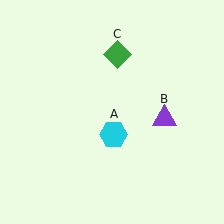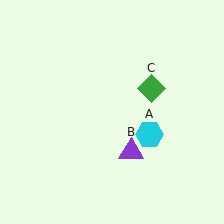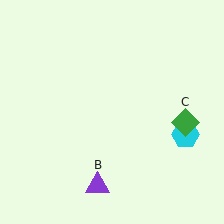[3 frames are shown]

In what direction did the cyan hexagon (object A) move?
The cyan hexagon (object A) moved right.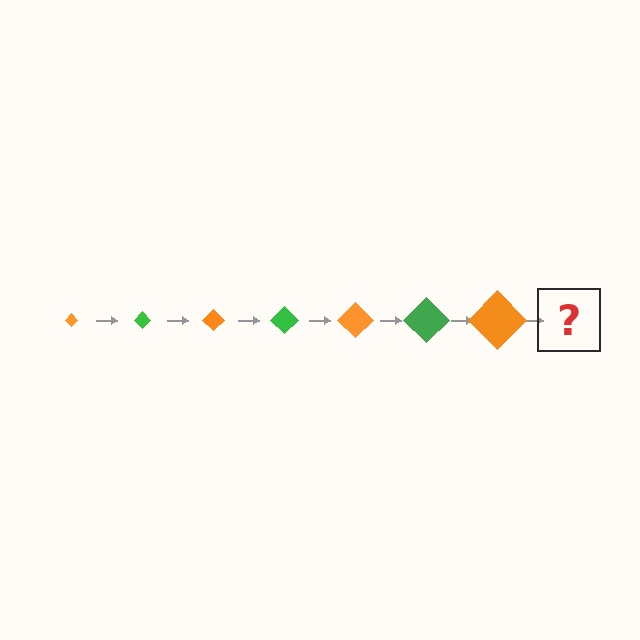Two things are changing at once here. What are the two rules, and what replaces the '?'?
The two rules are that the diamond grows larger each step and the color cycles through orange and green. The '?' should be a green diamond, larger than the previous one.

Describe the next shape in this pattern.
It should be a green diamond, larger than the previous one.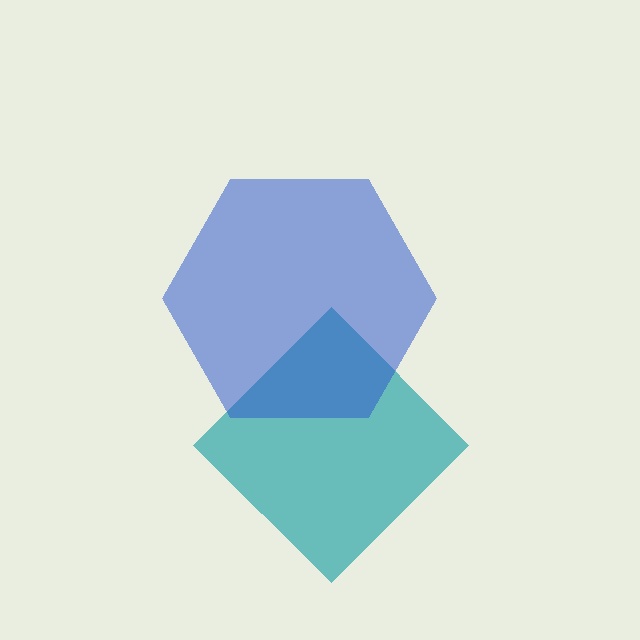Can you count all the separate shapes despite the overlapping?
Yes, there are 2 separate shapes.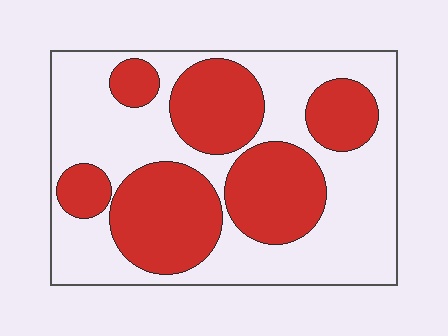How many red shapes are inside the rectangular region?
6.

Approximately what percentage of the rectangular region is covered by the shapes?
Approximately 40%.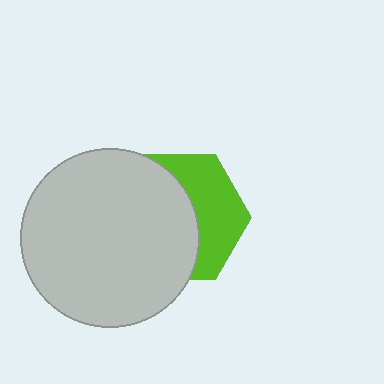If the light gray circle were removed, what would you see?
You would see the complete lime hexagon.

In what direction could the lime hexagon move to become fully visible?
The lime hexagon could move right. That would shift it out from behind the light gray circle entirely.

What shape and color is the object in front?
The object in front is a light gray circle.